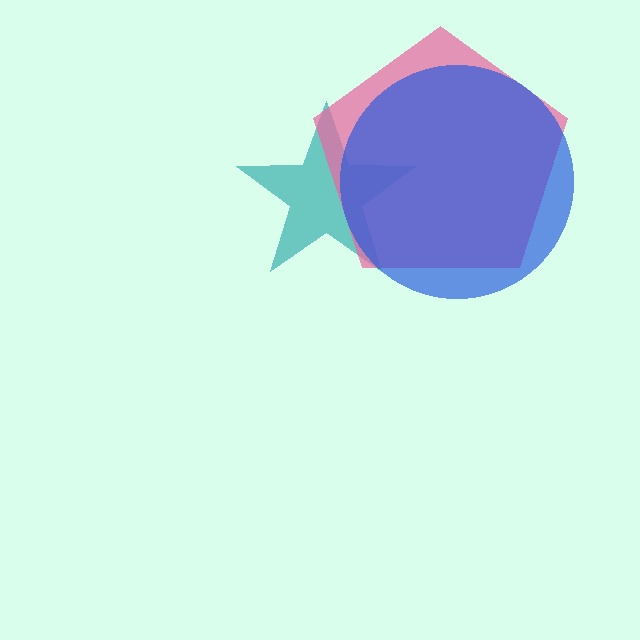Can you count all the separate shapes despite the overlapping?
Yes, there are 3 separate shapes.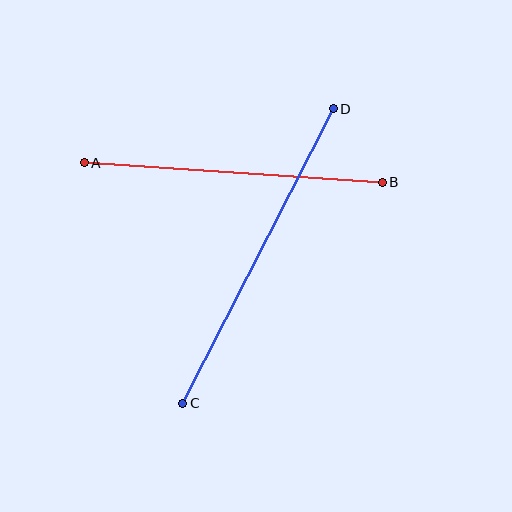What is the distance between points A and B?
The distance is approximately 299 pixels.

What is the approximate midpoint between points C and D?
The midpoint is at approximately (258, 256) pixels.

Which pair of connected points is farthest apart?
Points C and D are farthest apart.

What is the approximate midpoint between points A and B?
The midpoint is at approximately (233, 173) pixels.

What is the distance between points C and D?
The distance is approximately 331 pixels.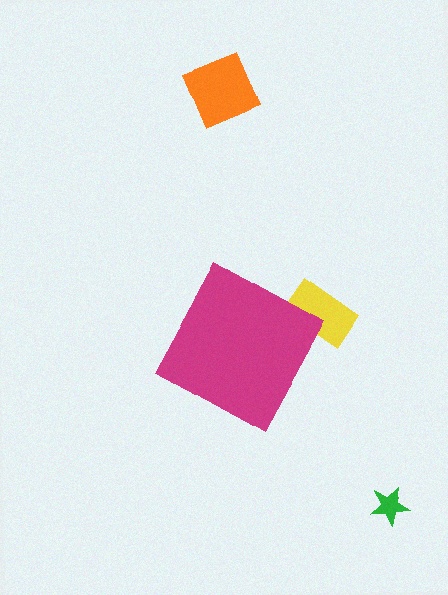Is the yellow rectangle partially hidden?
Yes, the yellow rectangle is partially hidden behind the magenta diamond.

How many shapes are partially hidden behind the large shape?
1 shape is partially hidden.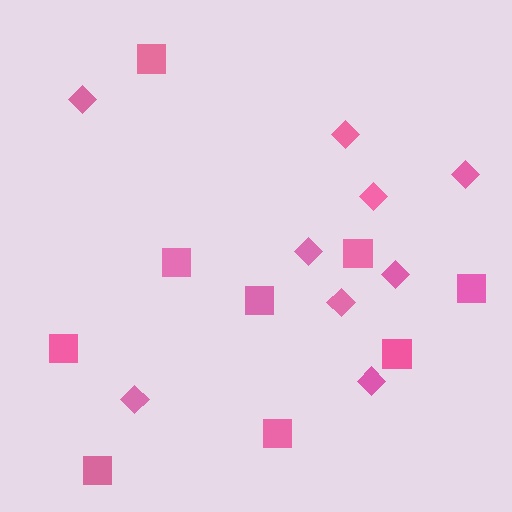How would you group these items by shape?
There are 2 groups: one group of squares (9) and one group of diamonds (9).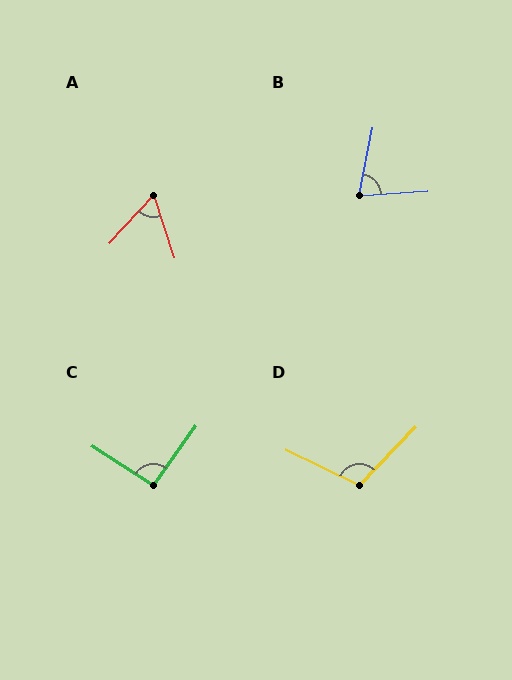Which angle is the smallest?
A, at approximately 60 degrees.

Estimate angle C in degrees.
Approximately 93 degrees.